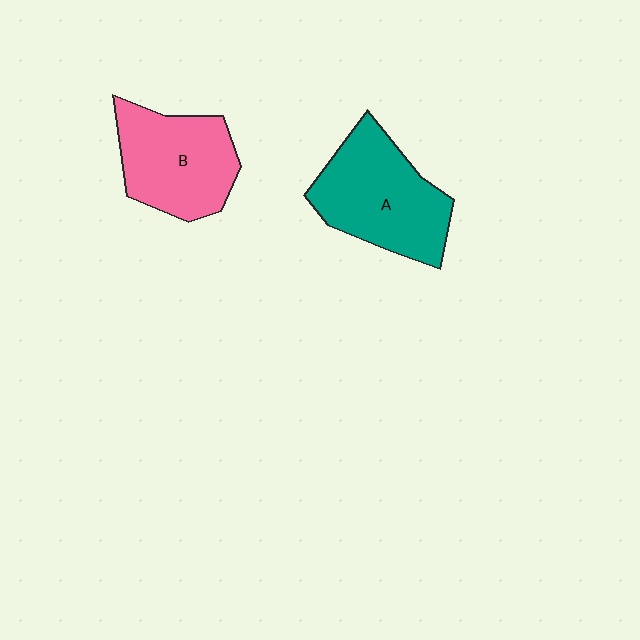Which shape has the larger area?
Shape A (teal).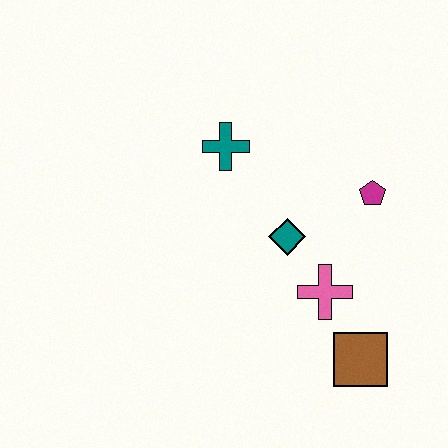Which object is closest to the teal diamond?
The pink cross is closest to the teal diamond.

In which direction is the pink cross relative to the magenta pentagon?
The pink cross is below the magenta pentagon.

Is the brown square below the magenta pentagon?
Yes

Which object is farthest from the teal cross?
The brown square is farthest from the teal cross.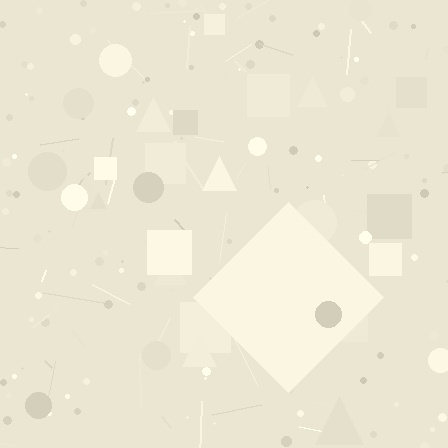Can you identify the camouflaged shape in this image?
The camouflaged shape is a diamond.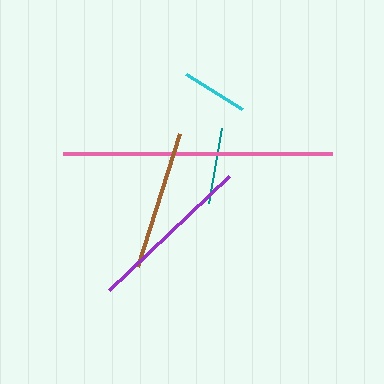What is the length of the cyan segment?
The cyan segment is approximately 66 pixels long.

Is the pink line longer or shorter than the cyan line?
The pink line is longer than the cyan line.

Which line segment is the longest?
The pink line is the longest at approximately 269 pixels.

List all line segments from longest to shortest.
From longest to shortest: pink, purple, brown, teal, cyan.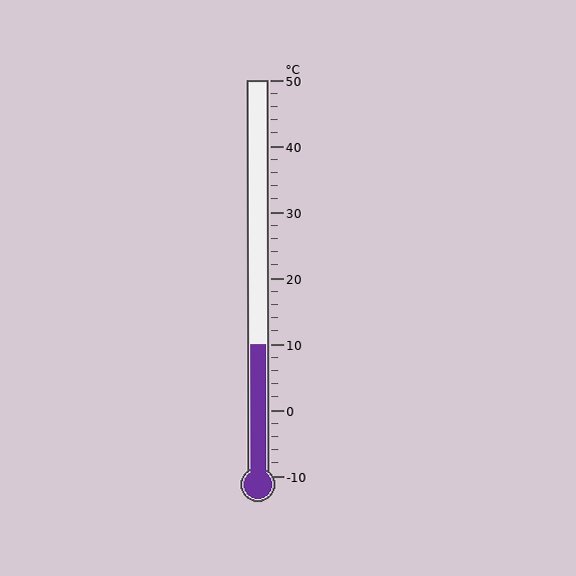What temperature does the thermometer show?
The thermometer shows approximately 10°C.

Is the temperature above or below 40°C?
The temperature is below 40°C.